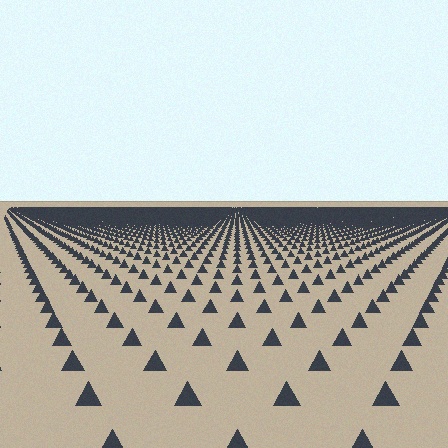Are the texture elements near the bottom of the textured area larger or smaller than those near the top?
Larger. Near the bottom, elements are closer to the viewer and appear at a bigger on-screen size.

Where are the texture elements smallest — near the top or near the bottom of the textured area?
Near the top.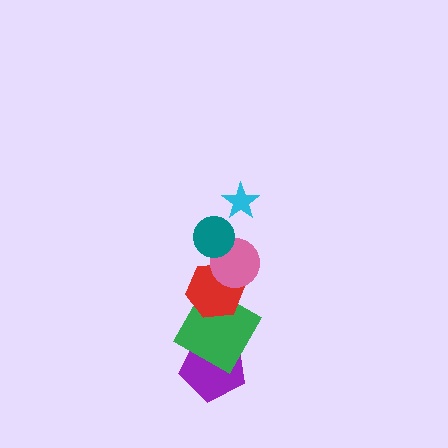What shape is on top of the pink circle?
The teal circle is on top of the pink circle.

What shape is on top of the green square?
The red hexagon is on top of the green square.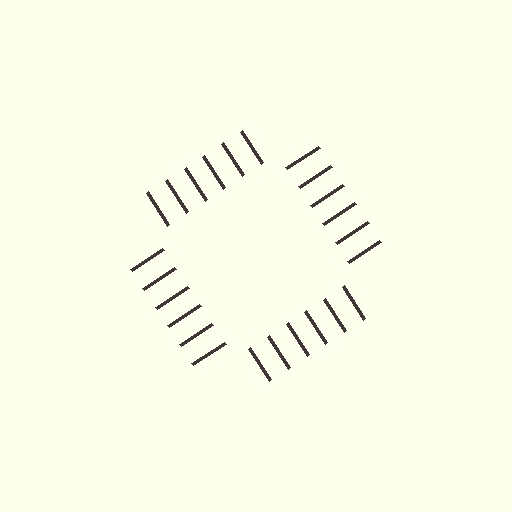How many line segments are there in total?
24 — 6 along each of the 4 edges.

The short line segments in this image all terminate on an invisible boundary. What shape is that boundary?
An illusory square — the line segments terminate on its edges but no continuous stroke is drawn.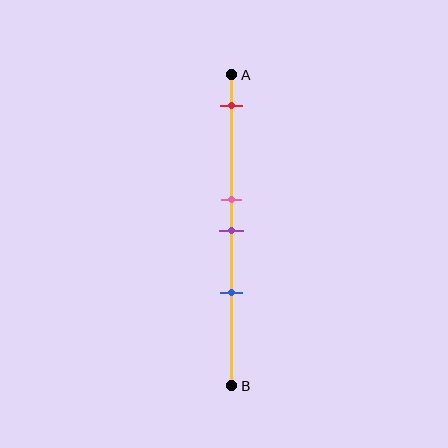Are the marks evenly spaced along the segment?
No, the marks are not evenly spaced.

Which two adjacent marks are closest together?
The pink and purple marks are the closest adjacent pair.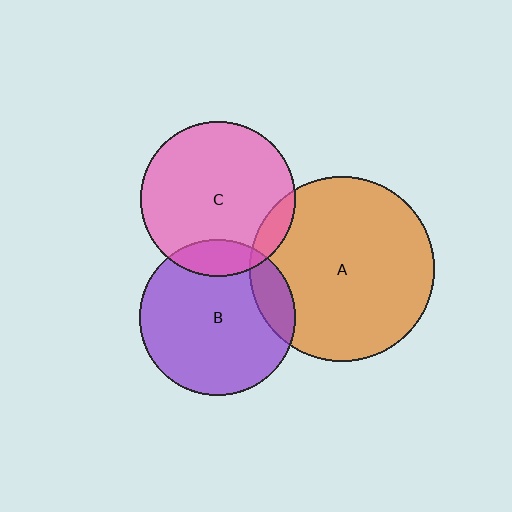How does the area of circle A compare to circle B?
Approximately 1.4 times.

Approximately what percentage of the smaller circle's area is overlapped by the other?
Approximately 15%.